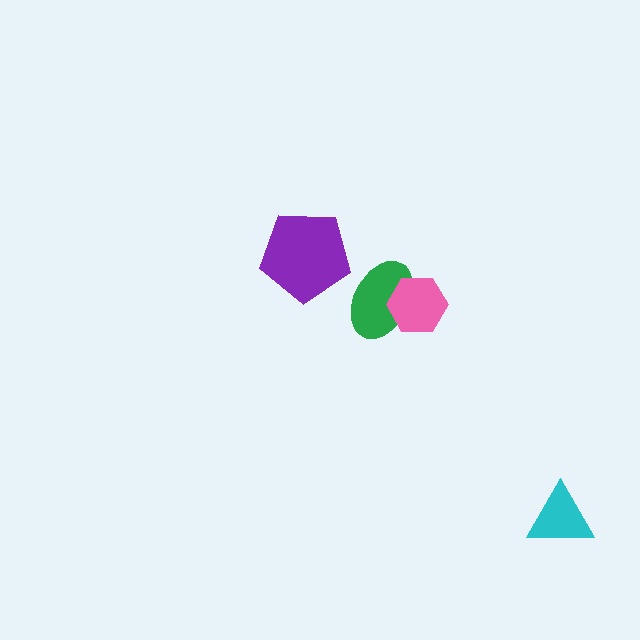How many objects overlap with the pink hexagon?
1 object overlaps with the pink hexagon.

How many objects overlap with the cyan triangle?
0 objects overlap with the cyan triangle.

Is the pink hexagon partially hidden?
No, no other shape covers it.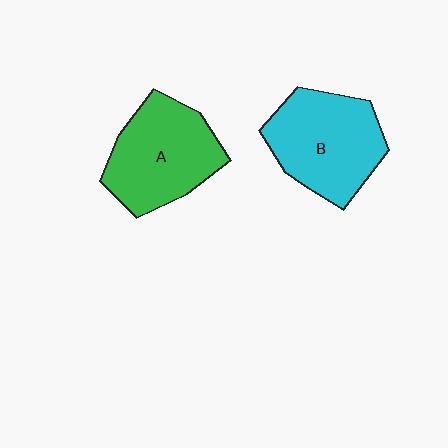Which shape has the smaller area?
Shape A (green).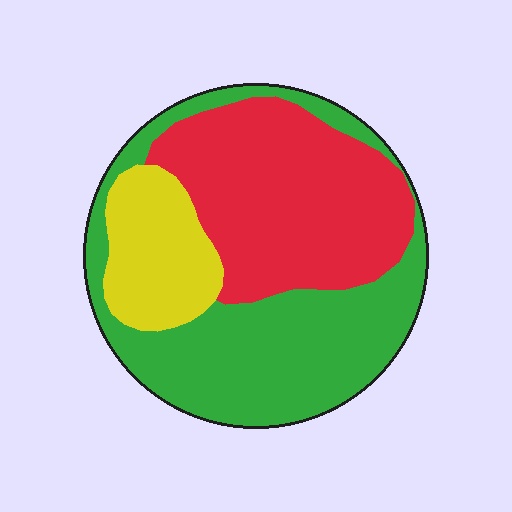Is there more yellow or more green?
Green.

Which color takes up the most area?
Green, at roughly 45%.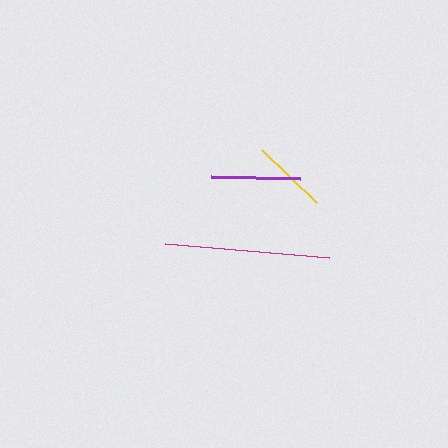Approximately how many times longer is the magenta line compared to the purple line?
The magenta line is approximately 1.9 times the length of the purple line.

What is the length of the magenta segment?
The magenta segment is approximately 165 pixels long.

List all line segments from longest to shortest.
From longest to shortest: magenta, purple, yellow.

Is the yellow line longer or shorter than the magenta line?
The magenta line is longer than the yellow line.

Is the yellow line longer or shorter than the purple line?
The purple line is longer than the yellow line.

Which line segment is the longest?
The magenta line is the longest at approximately 165 pixels.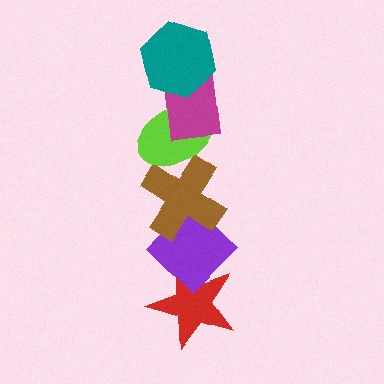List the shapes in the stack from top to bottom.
From top to bottom: the teal hexagon, the magenta rectangle, the lime ellipse, the brown cross, the purple diamond, the red star.